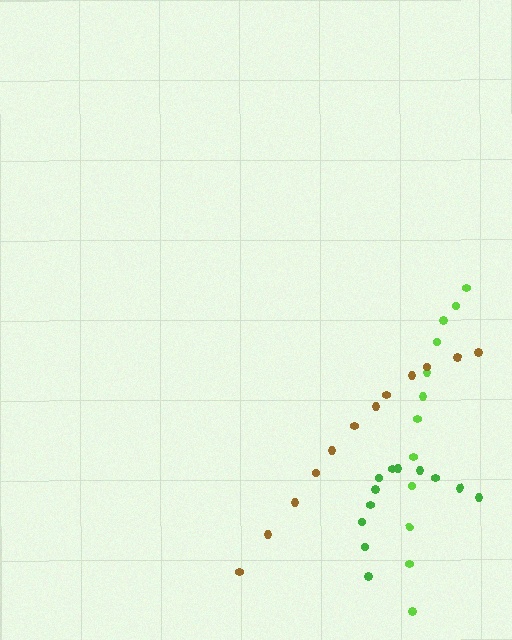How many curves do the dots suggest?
There are 3 distinct paths.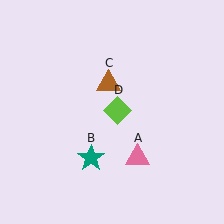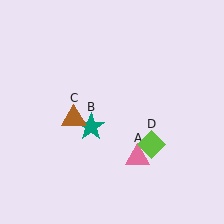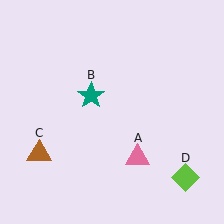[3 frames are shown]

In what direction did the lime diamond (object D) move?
The lime diamond (object D) moved down and to the right.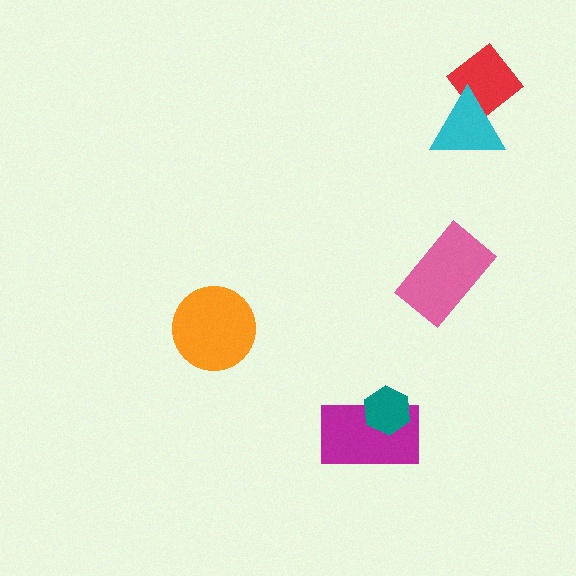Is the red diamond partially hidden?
Yes, it is partially covered by another shape.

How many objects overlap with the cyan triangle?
1 object overlaps with the cyan triangle.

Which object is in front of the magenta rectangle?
The teal hexagon is in front of the magenta rectangle.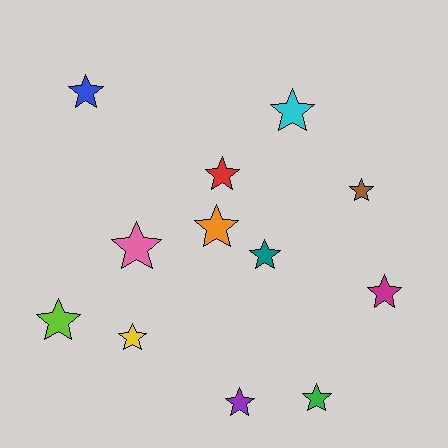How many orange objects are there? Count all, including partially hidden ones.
There is 1 orange object.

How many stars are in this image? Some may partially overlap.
There are 12 stars.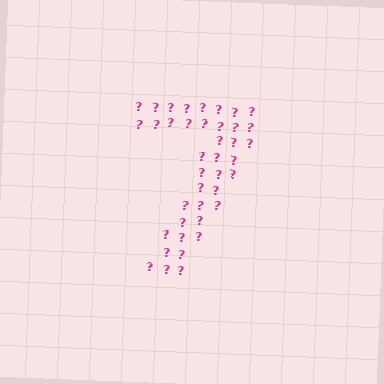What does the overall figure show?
The overall figure shows the digit 7.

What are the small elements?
The small elements are question marks.